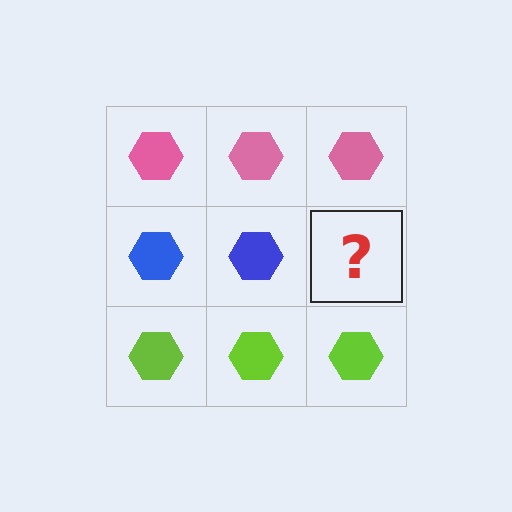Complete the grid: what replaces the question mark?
The question mark should be replaced with a blue hexagon.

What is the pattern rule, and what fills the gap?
The rule is that each row has a consistent color. The gap should be filled with a blue hexagon.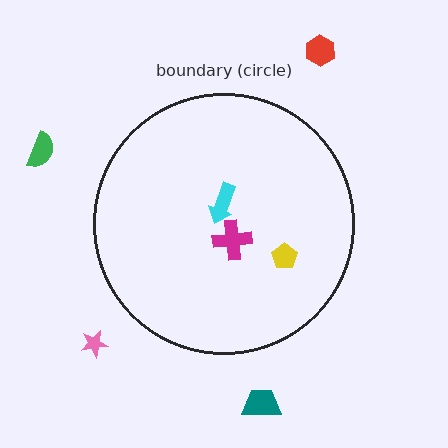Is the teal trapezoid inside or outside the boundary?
Outside.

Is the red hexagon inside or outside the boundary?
Outside.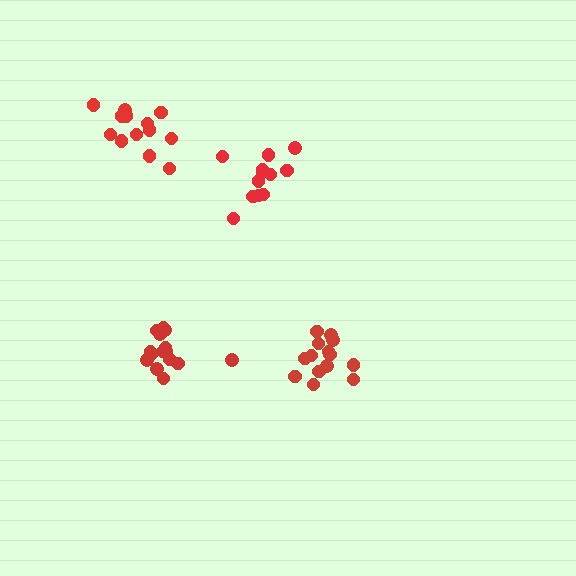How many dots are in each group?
Group 1: 12 dots, Group 2: 14 dots, Group 3: 15 dots, Group 4: 13 dots (54 total).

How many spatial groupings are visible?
There are 4 spatial groupings.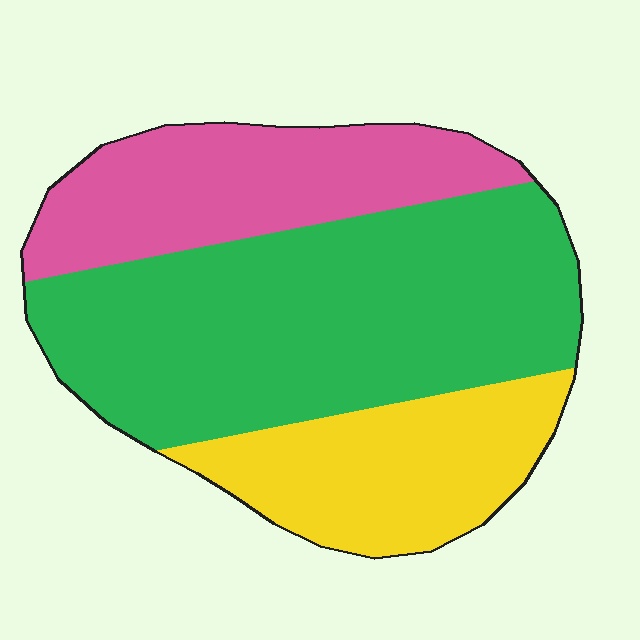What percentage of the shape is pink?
Pink takes up about one quarter (1/4) of the shape.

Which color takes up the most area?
Green, at roughly 50%.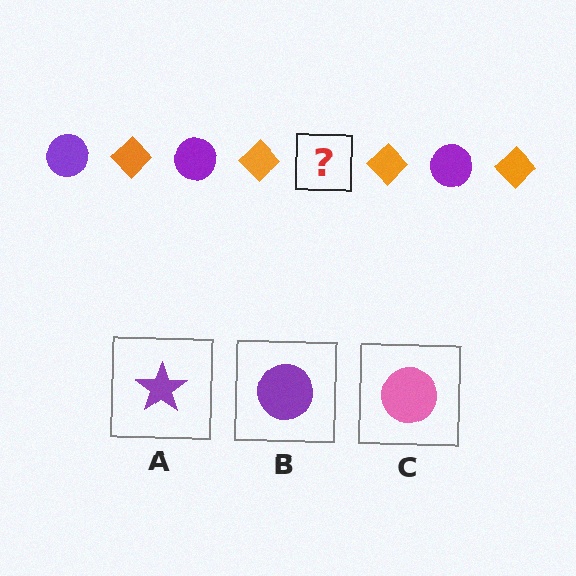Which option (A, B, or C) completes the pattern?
B.